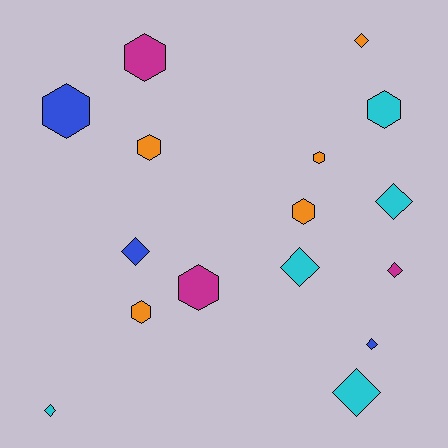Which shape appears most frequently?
Diamond, with 8 objects.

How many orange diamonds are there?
There is 1 orange diamond.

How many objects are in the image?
There are 16 objects.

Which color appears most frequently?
Cyan, with 5 objects.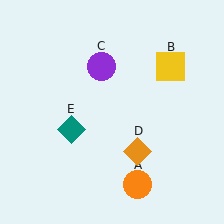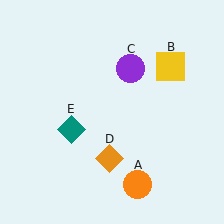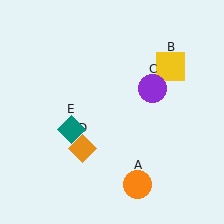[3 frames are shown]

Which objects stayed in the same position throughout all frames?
Orange circle (object A) and yellow square (object B) and teal diamond (object E) remained stationary.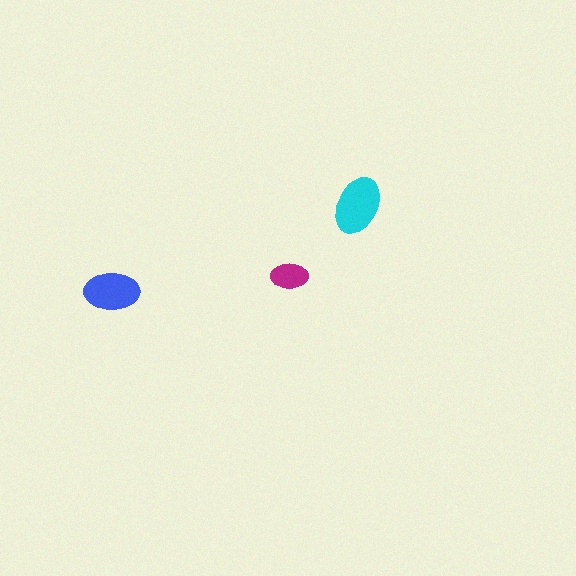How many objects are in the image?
There are 3 objects in the image.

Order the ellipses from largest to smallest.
the cyan one, the blue one, the magenta one.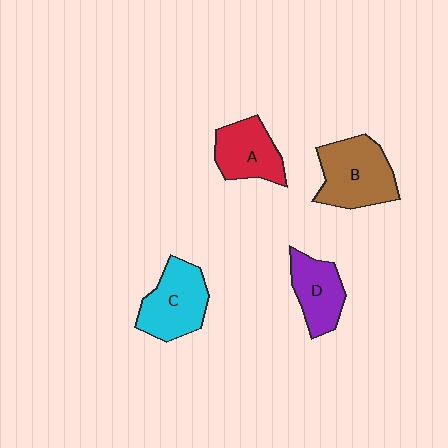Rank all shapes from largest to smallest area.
From largest to smallest: B (brown), C (cyan), A (red), D (purple).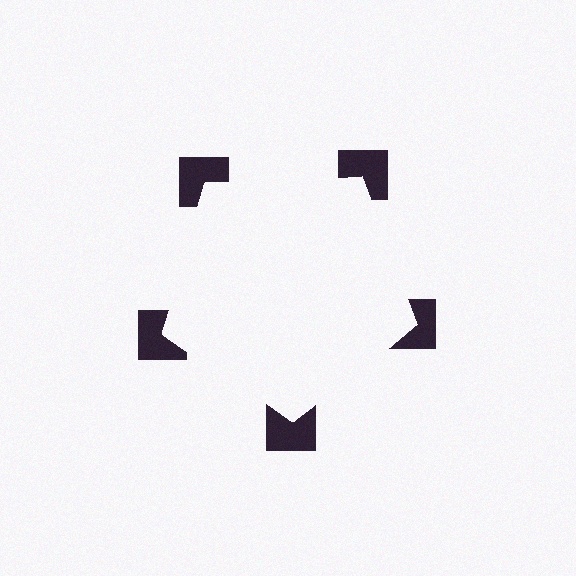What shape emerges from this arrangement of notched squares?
An illusory pentagon — its edges are inferred from the aligned wedge cuts in the notched squares, not physically drawn.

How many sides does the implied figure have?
5 sides.